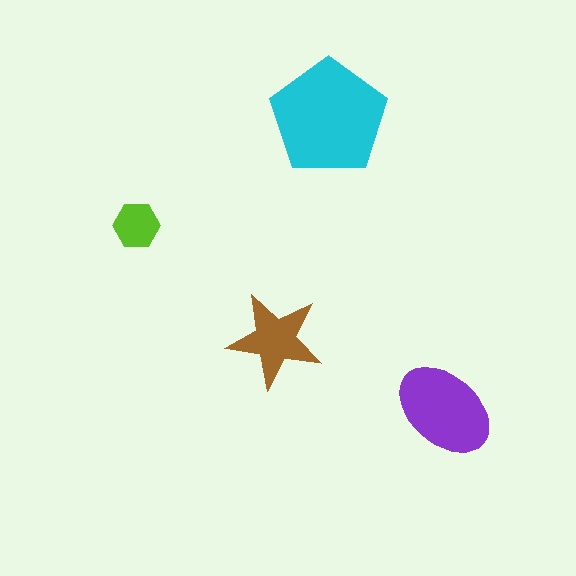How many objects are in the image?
There are 4 objects in the image.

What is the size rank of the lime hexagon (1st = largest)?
4th.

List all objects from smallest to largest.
The lime hexagon, the brown star, the purple ellipse, the cyan pentagon.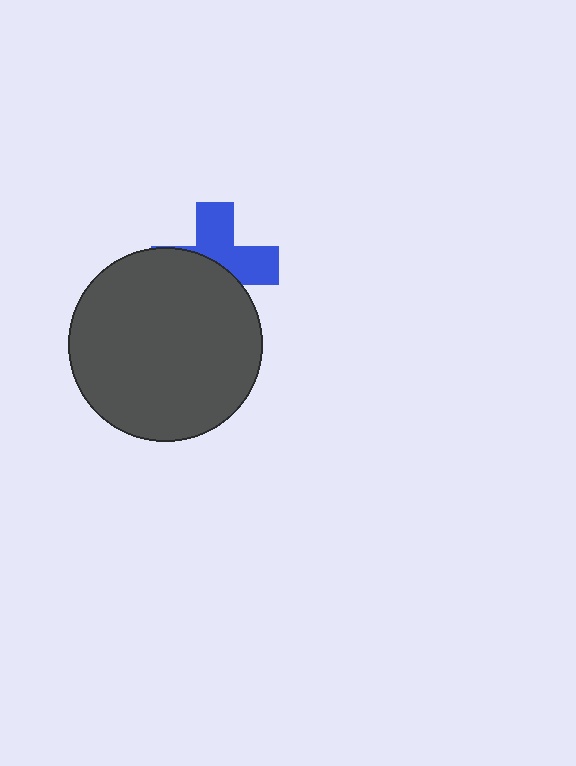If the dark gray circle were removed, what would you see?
You would see the complete blue cross.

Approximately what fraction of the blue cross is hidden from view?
Roughly 51% of the blue cross is hidden behind the dark gray circle.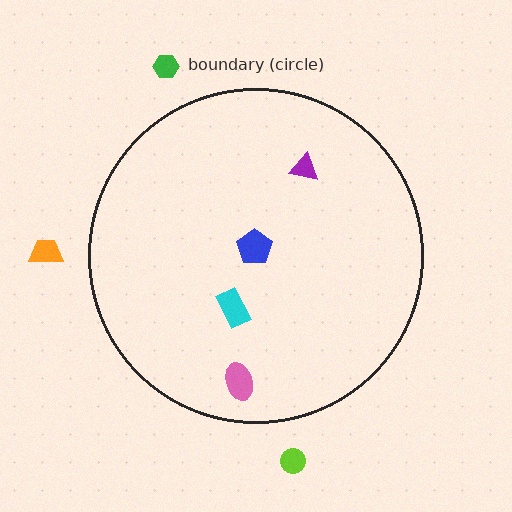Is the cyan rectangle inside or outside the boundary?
Inside.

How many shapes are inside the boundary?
4 inside, 3 outside.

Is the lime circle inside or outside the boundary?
Outside.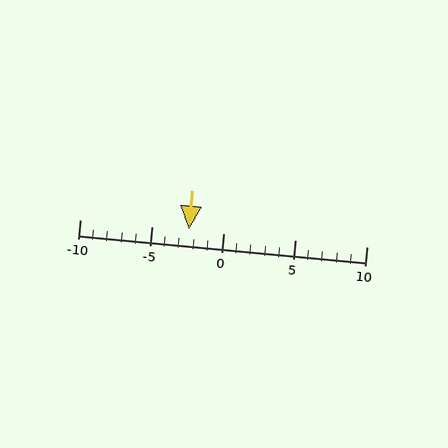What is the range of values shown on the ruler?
The ruler shows values from -10 to 10.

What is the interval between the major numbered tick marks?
The major tick marks are spaced 5 units apart.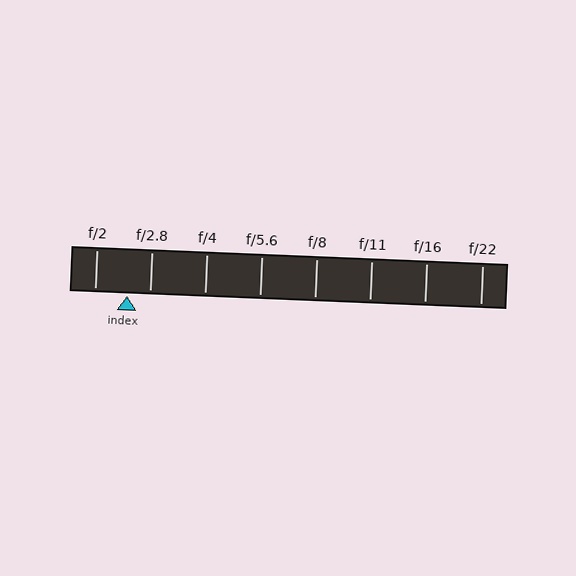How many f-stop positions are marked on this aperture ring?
There are 8 f-stop positions marked.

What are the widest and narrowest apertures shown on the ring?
The widest aperture shown is f/2 and the narrowest is f/22.